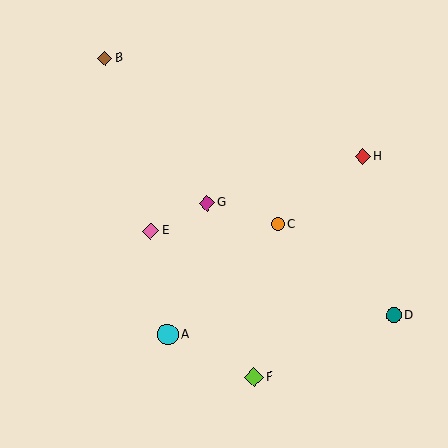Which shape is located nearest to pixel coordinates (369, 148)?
The red diamond (labeled H) at (362, 157) is nearest to that location.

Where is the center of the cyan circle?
The center of the cyan circle is at (168, 335).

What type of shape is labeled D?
Shape D is a teal circle.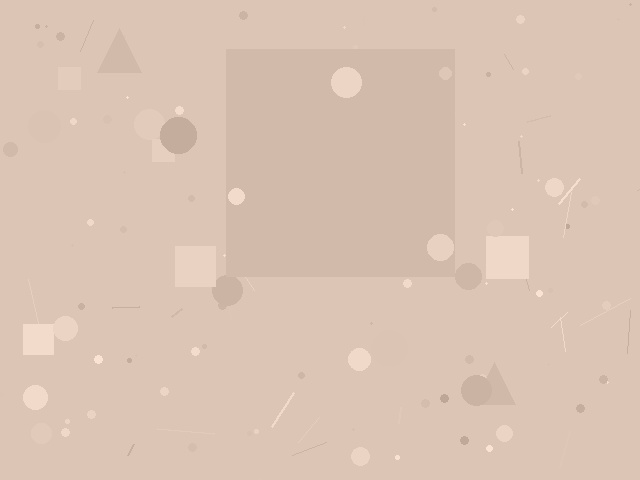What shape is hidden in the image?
A square is hidden in the image.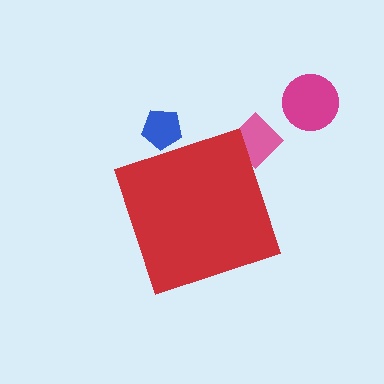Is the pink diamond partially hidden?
Yes, the pink diamond is partially hidden behind the red diamond.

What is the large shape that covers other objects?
A red diamond.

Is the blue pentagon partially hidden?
Yes, the blue pentagon is partially hidden behind the red diamond.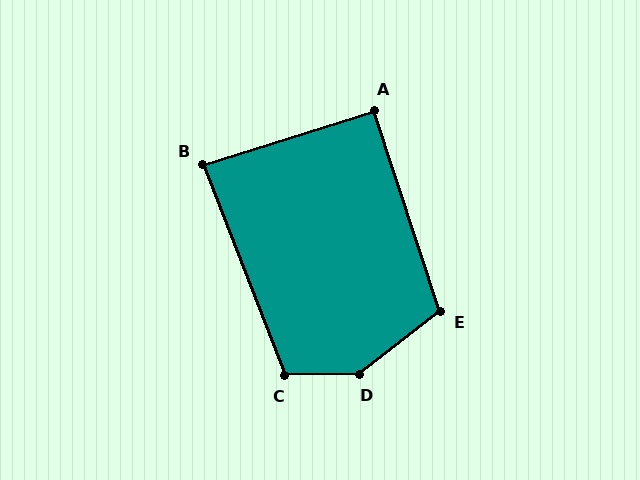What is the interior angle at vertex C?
Approximately 110 degrees (obtuse).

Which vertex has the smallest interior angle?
B, at approximately 86 degrees.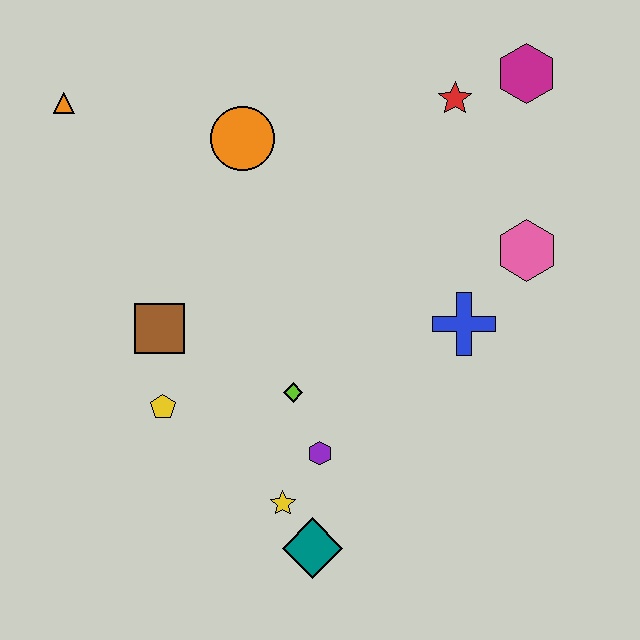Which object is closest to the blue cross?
The pink hexagon is closest to the blue cross.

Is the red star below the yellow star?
No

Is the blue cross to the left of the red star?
No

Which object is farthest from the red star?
The teal diamond is farthest from the red star.